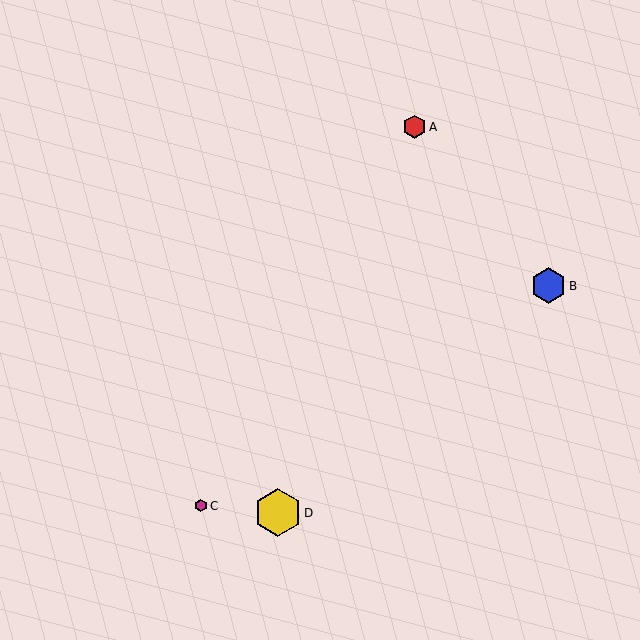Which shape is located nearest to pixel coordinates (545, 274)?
The blue hexagon (labeled B) at (548, 286) is nearest to that location.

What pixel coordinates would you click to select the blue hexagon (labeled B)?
Click at (548, 286) to select the blue hexagon B.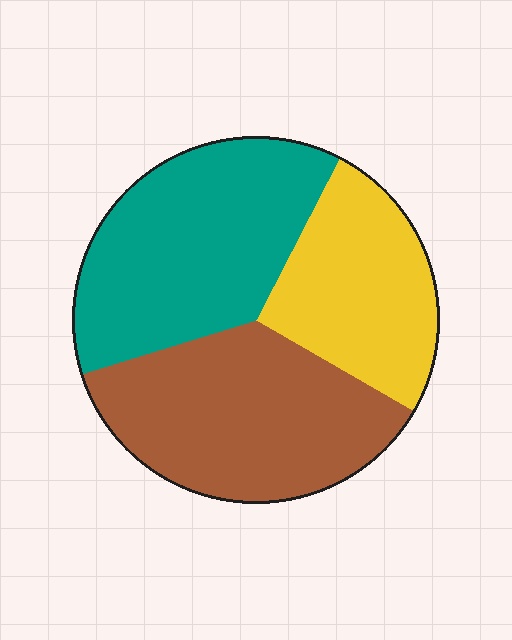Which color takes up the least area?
Yellow, at roughly 25%.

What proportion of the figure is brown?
Brown takes up about three eighths (3/8) of the figure.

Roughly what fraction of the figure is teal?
Teal takes up between a quarter and a half of the figure.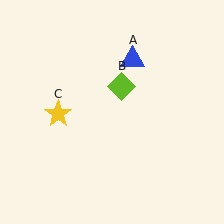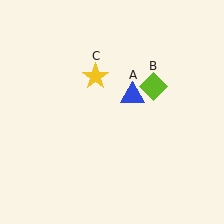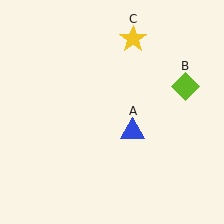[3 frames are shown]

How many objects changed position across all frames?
3 objects changed position: blue triangle (object A), lime diamond (object B), yellow star (object C).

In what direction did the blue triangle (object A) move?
The blue triangle (object A) moved down.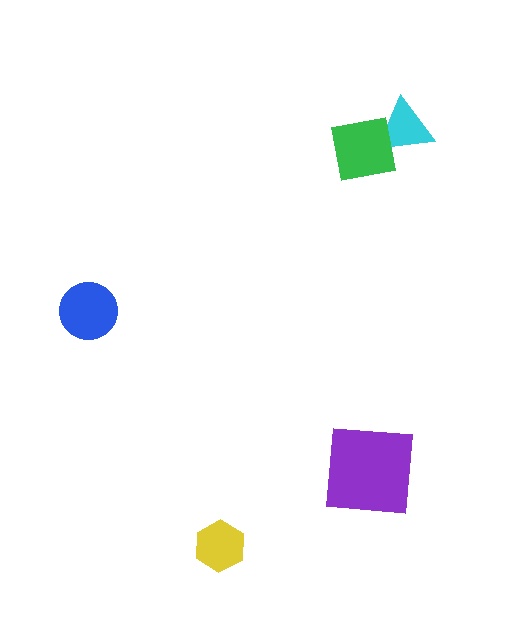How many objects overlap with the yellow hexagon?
0 objects overlap with the yellow hexagon.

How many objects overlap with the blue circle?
0 objects overlap with the blue circle.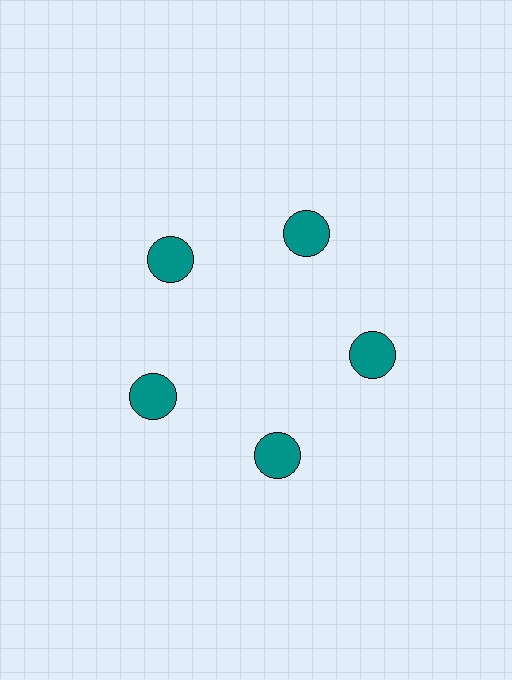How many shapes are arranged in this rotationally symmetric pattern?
There are 5 shapes, arranged in 5 groups of 1.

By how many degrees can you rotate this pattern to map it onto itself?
The pattern maps onto itself every 72 degrees of rotation.